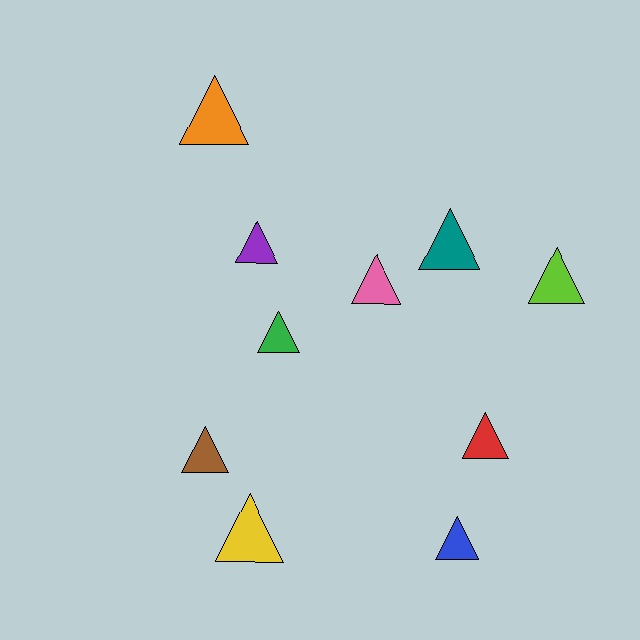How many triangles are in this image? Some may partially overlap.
There are 10 triangles.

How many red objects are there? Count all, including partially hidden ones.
There is 1 red object.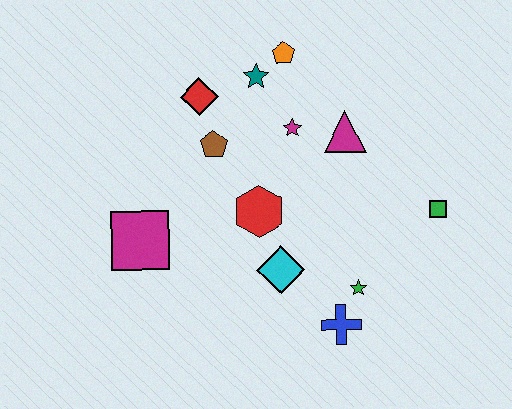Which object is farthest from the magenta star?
The blue cross is farthest from the magenta star.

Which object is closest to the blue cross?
The green star is closest to the blue cross.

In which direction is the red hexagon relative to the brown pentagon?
The red hexagon is below the brown pentagon.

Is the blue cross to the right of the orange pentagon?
Yes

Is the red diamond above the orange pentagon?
No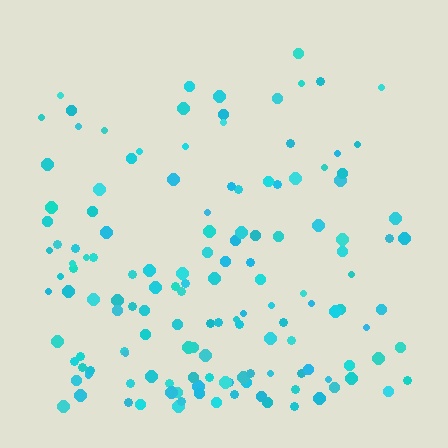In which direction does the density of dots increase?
From top to bottom, with the bottom side densest.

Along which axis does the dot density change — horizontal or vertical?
Vertical.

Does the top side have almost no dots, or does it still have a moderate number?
Still a moderate number, just noticeably fewer than the bottom.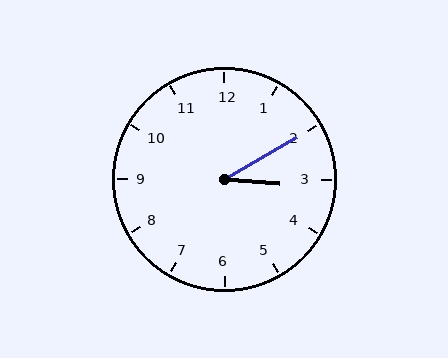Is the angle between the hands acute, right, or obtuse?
It is acute.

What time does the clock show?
3:10.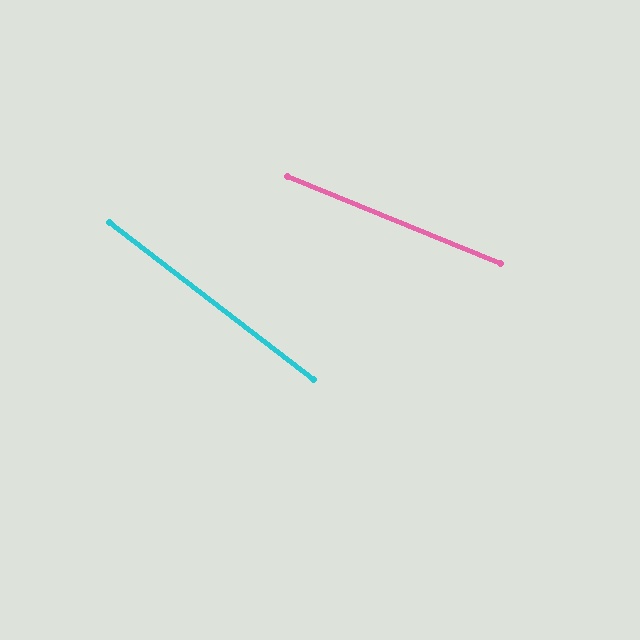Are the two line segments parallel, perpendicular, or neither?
Neither parallel nor perpendicular — they differ by about 15°.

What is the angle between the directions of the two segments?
Approximately 15 degrees.